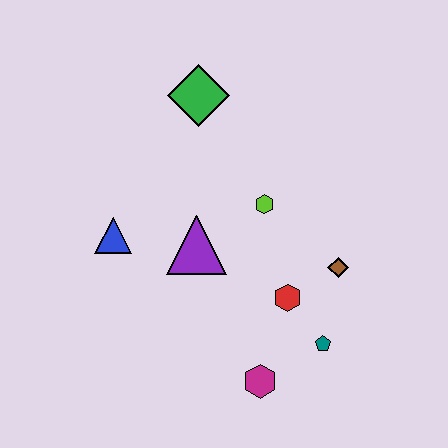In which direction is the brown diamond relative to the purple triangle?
The brown diamond is to the right of the purple triangle.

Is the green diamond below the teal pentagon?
No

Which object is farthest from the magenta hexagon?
The green diamond is farthest from the magenta hexagon.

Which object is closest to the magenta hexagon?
The teal pentagon is closest to the magenta hexagon.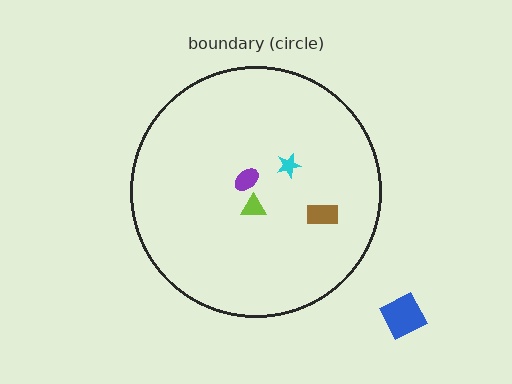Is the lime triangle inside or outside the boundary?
Inside.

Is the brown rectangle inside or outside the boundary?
Inside.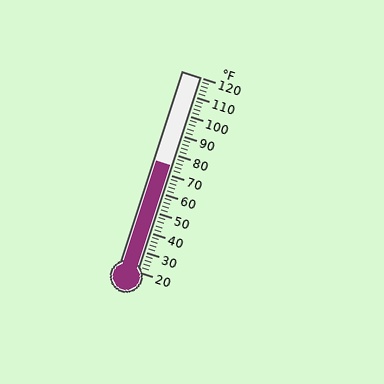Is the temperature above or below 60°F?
The temperature is above 60°F.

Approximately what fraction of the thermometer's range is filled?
The thermometer is filled to approximately 55% of its range.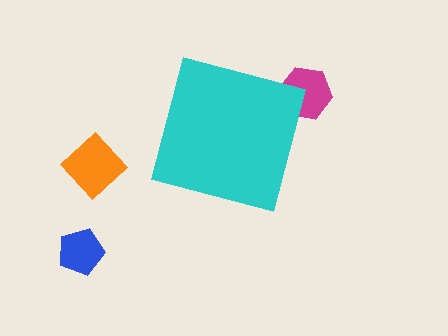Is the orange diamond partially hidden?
No, the orange diamond is fully visible.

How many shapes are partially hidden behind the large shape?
1 shape is partially hidden.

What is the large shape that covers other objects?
A cyan square.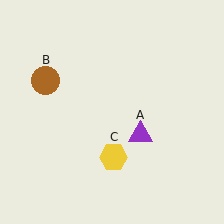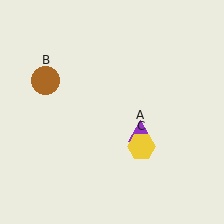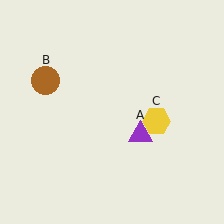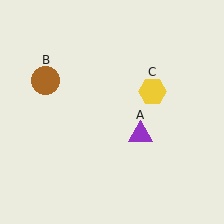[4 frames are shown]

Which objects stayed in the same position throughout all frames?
Purple triangle (object A) and brown circle (object B) remained stationary.